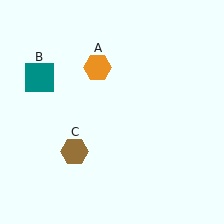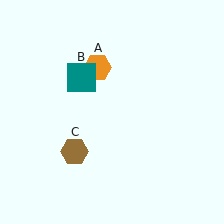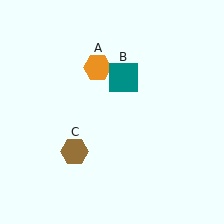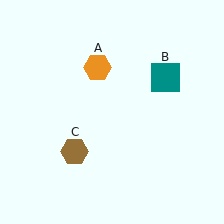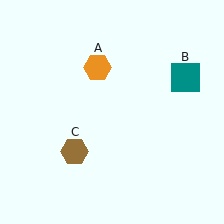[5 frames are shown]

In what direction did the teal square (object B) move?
The teal square (object B) moved right.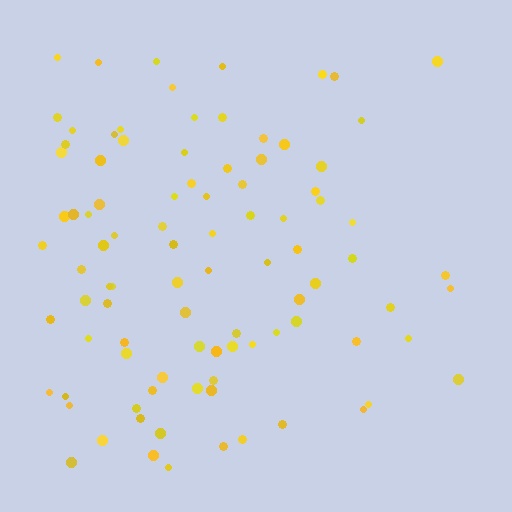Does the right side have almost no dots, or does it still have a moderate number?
Still a moderate number, just noticeably fewer than the left.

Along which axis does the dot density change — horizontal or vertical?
Horizontal.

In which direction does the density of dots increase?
From right to left, with the left side densest.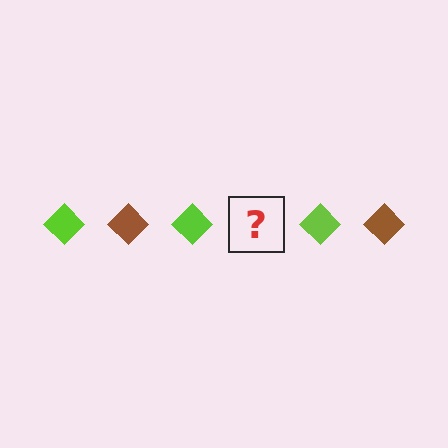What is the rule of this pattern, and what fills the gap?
The rule is that the pattern cycles through lime, brown diamonds. The gap should be filled with a brown diamond.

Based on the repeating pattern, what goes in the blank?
The blank should be a brown diamond.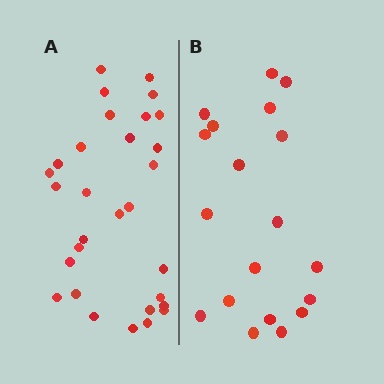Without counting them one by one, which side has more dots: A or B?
Region A (the left region) has more dots.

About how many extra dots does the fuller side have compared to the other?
Region A has roughly 12 or so more dots than region B.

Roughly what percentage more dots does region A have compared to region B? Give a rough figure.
About 60% more.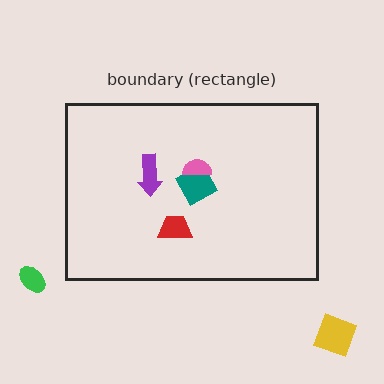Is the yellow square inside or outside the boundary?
Outside.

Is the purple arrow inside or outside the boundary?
Inside.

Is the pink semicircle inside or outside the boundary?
Inside.